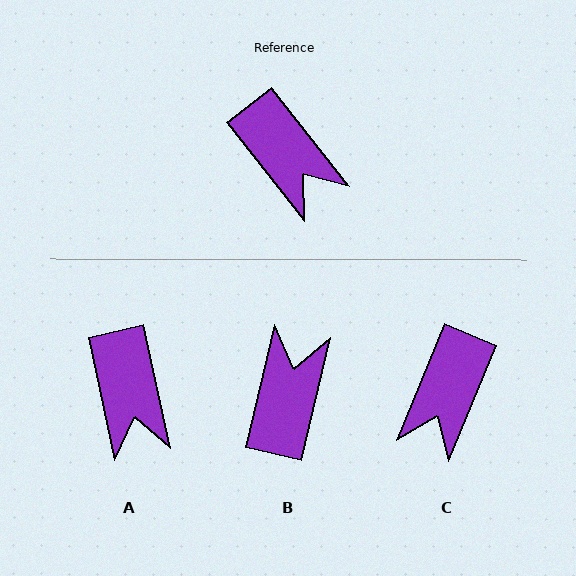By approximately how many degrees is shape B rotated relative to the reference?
Approximately 128 degrees counter-clockwise.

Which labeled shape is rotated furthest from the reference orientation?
B, about 128 degrees away.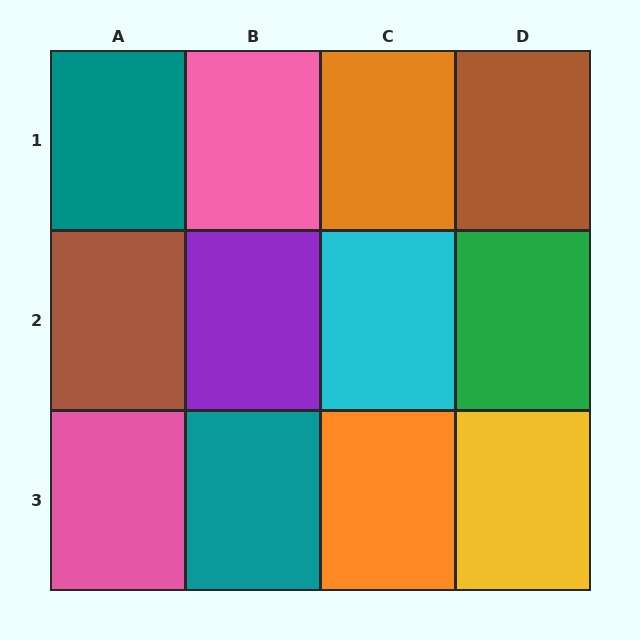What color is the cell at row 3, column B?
Teal.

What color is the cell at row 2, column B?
Purple.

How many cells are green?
1 cell is green.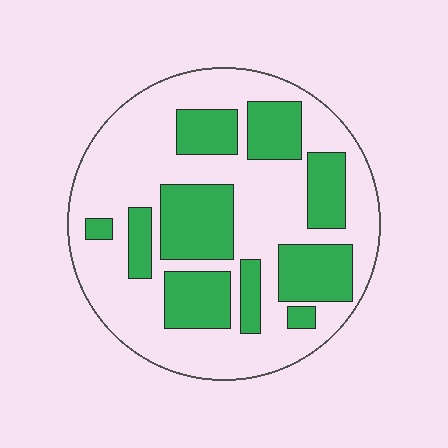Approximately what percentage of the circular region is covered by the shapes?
Approximately 35%.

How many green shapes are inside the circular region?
10.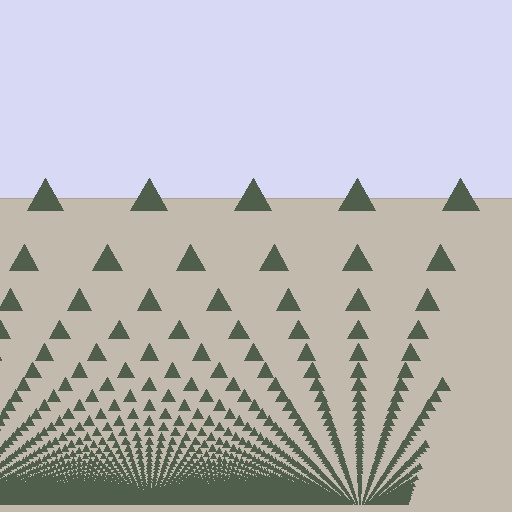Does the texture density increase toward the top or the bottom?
Density increases toward the bottom.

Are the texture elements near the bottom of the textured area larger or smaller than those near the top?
Smaller. The gradient is inverted — elements near the bottom are smaller and denser.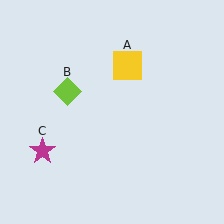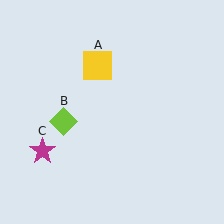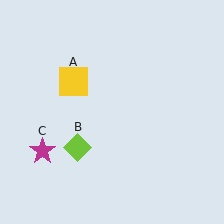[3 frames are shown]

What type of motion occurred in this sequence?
The yellow square (object A), lime diamond (object B) rotated counterclockwise around the center of the scene.